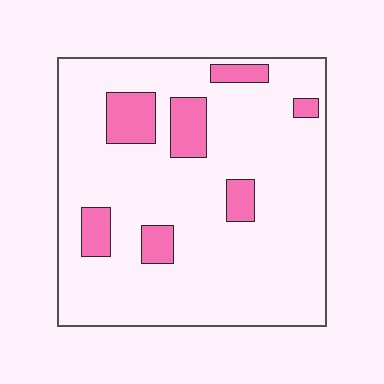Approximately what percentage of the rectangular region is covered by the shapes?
Approximately 15%.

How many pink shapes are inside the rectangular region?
7.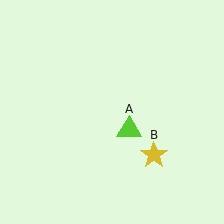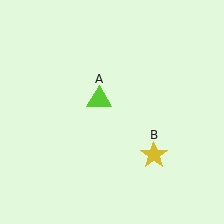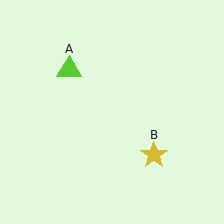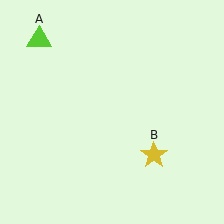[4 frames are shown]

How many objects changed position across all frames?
1 object changed position: lime triangle (object A).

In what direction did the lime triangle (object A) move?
The lime triangle (object A) moved up and to the left.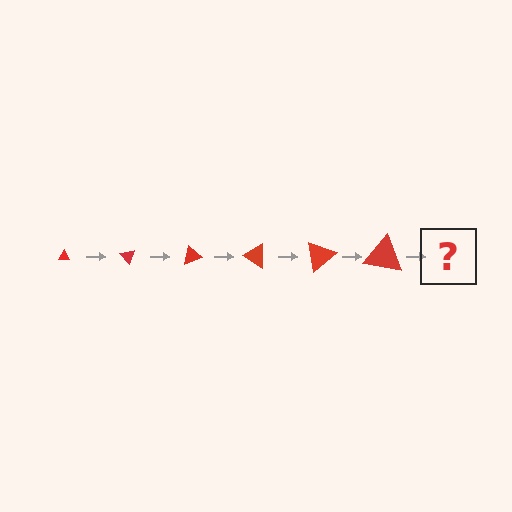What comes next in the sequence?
The next element should be a triangle, larger than the previous one and rotated 300 degrees from the start.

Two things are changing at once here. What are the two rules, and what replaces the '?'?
The two rules are that the triangle grows larger each step and it rotates 50 degrees each step. The '?' should be a triangle, larger than the previous one and rotated 300 degrees from the start.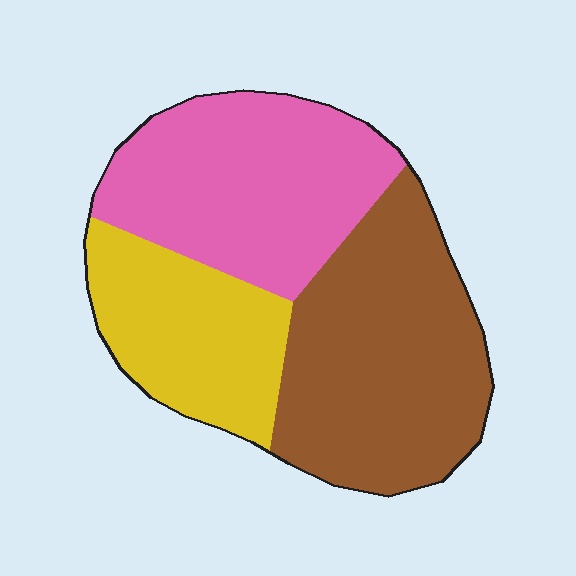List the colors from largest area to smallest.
From largest to smallest: brown, pink, yellow.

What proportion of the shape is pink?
Pink takes up about one third (1/3) of the shape.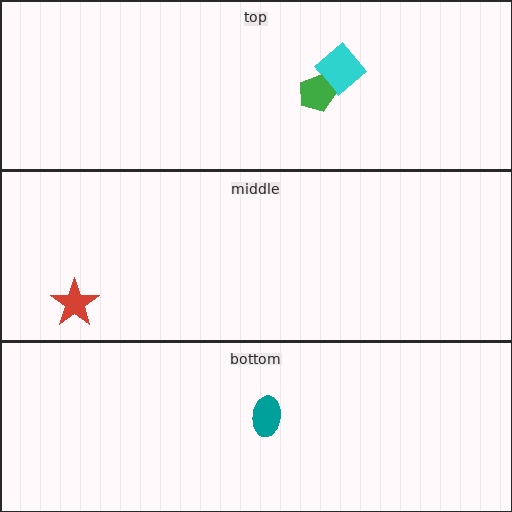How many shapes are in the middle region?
1.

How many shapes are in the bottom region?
1.